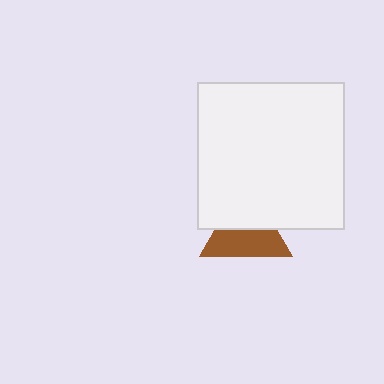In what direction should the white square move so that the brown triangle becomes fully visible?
The white square should move up. That is the shortest direction to clear the overlap and leave the brown triangle fully visible.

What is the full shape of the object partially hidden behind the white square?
The partially hidden object is a brown triangle.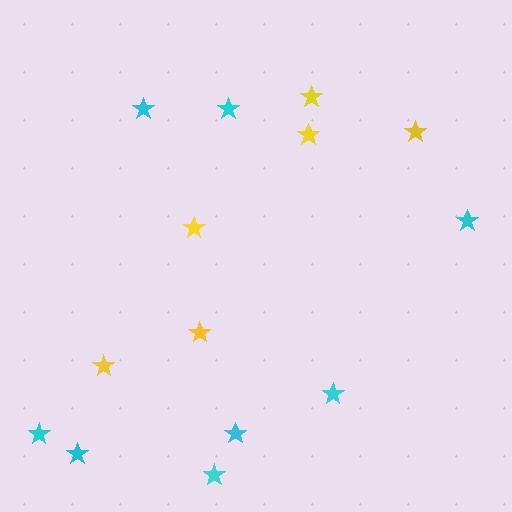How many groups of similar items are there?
There are 2 groups: one group of yellow stars (6) and one group of cyan stars (8).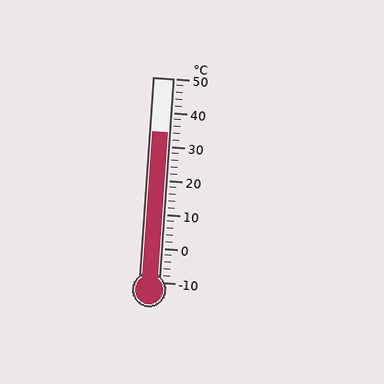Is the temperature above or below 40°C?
The temperature is below 40°C.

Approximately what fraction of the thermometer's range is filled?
The thermometer is filled to approximately 75% of its range.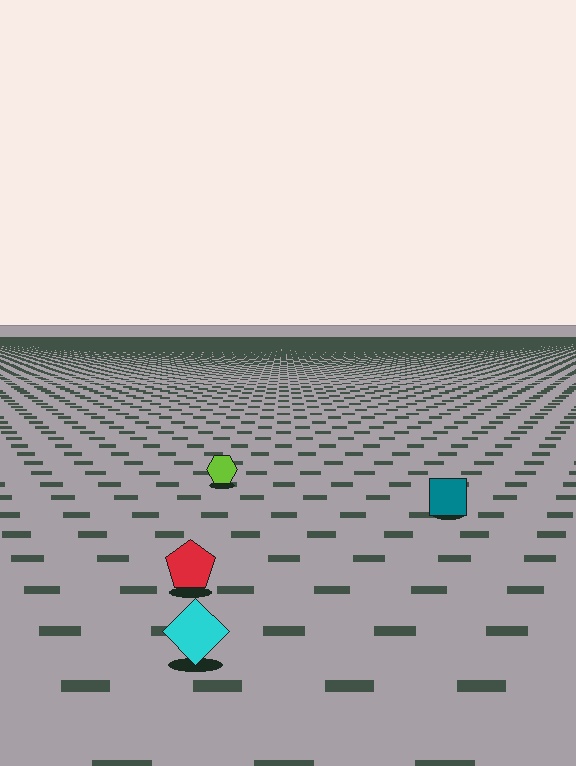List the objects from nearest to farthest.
From nearest to farthest: the cyan diamond, the red pentagon, the teal square, the lime hexagon.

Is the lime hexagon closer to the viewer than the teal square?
No. The teal square is closer — you can tell from the texture gradient: the ground texture is coarser near it.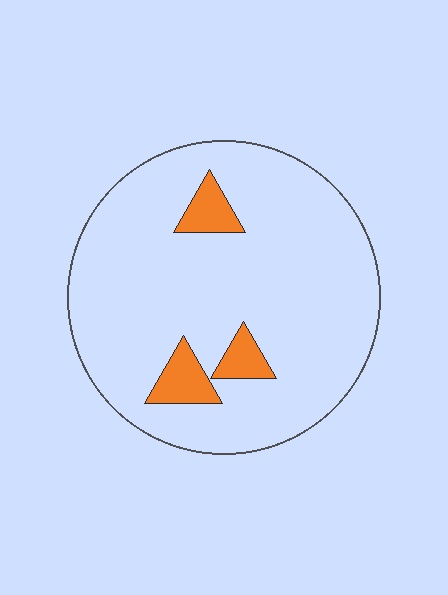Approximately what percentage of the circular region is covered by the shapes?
Approximately 10%.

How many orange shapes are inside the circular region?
3.